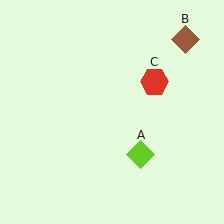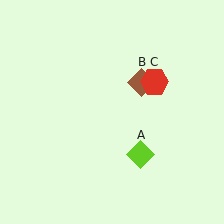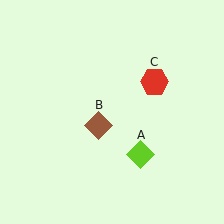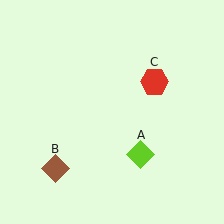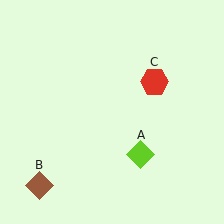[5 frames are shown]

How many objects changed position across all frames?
1 object changed position: brown diamond (object B).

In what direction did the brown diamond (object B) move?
The brown diamond (object B) moved down and to the left.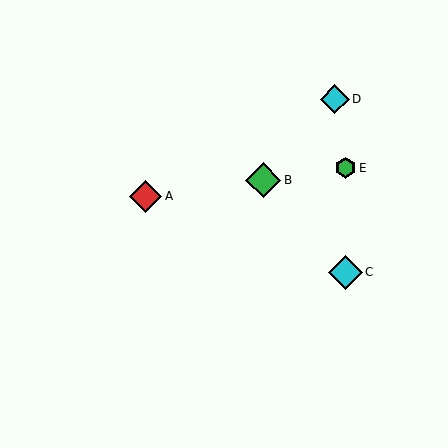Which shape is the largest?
The green diamond (labeled B) is the largest.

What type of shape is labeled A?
Shape A is a red diamond.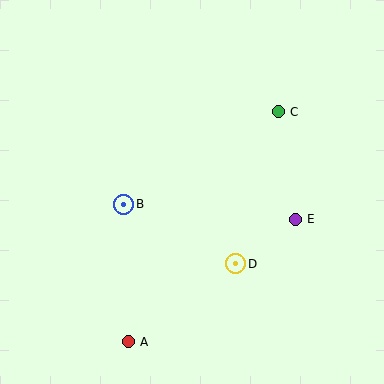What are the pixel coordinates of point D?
Point D is at (236, 264).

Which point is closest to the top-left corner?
Point B is closest to the top-left corner.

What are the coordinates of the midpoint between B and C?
The midpoint between B and C is at (201, 158).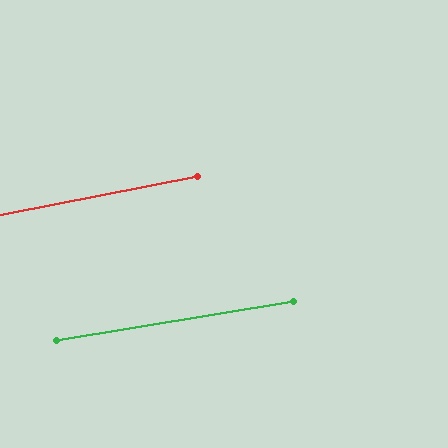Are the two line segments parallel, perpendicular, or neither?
Parallel — their directions differ by only 1.6°.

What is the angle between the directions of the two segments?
Approximately 2 degrees.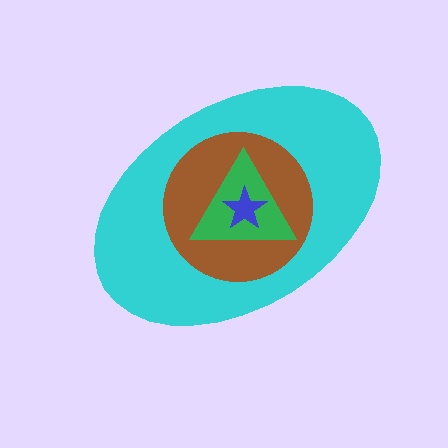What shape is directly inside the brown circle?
The green triangle.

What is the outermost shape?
The cyan ellipse.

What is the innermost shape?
The blue star.